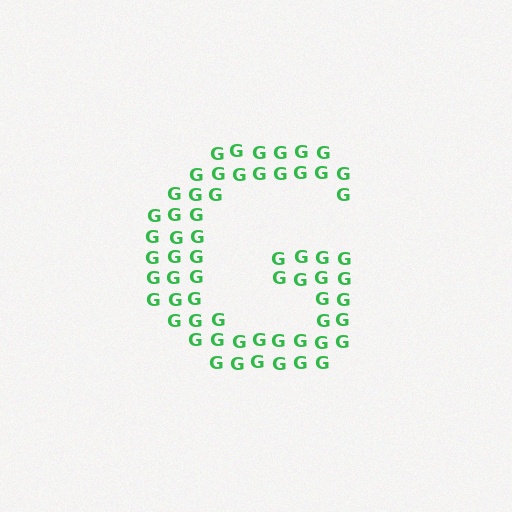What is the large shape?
The large shape is the letter G.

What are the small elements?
The small elements are letter G's.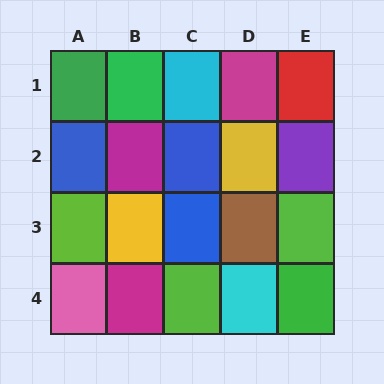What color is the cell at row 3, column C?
Blue.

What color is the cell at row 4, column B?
Magenta.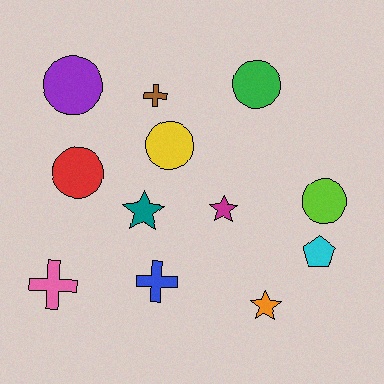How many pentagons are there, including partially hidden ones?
There is 1 pentagon.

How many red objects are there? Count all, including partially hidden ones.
There is 1 red object.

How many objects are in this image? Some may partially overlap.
There are 12 objects.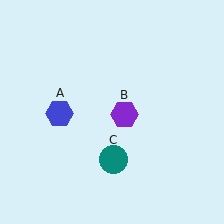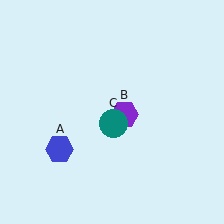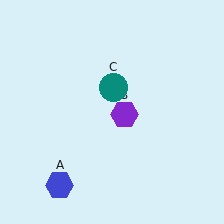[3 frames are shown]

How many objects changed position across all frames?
2 objects changed position: blue hexagon (object A), teal circle (object C).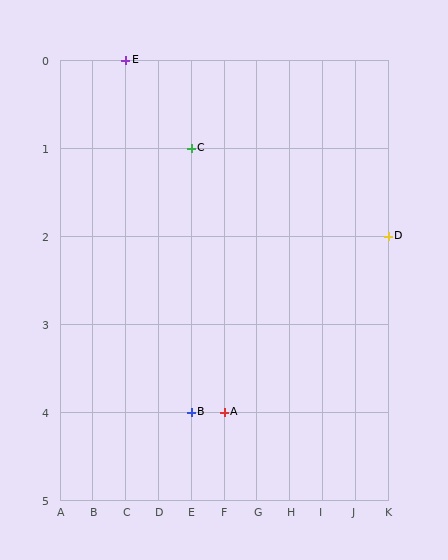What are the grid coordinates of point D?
Point D is at grid coordinates (K, 2).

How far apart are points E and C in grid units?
Points E and C are 2 columns and 1 row apart (about 2.2 grid units diagonally).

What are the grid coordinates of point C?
Point C is at grid coordinates (E, 1).